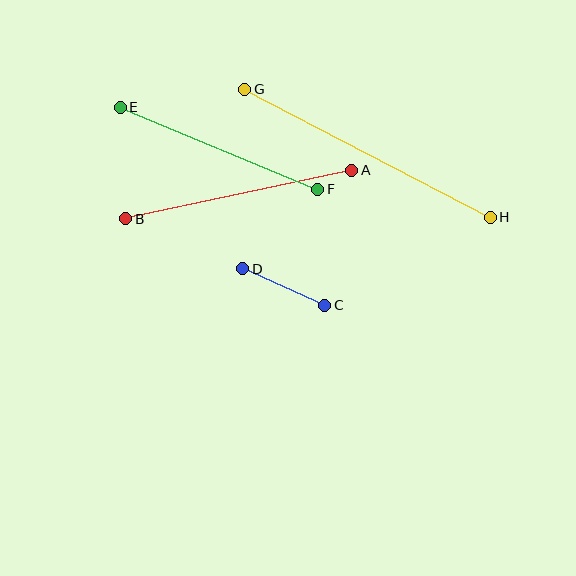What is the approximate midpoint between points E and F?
The midpoint is at approximately (219, 148) pixels.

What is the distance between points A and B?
The distance is approximately 231 pixels.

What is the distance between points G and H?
The distance is approximately 277 pixels.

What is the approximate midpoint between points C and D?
The midpoint is at approximately (284, 287) pixels.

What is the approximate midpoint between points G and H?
The midpoint is at approximately (367, 153) pixels.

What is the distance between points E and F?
The distance is approximately 214 pixels.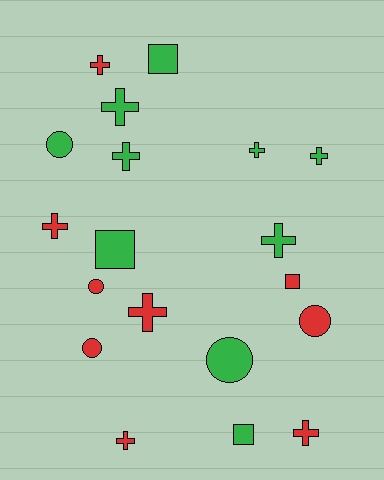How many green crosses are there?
There are 5 green crosses.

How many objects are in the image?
There are 19 objects.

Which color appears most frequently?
Green, with 10 objects.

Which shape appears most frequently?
Cross, with 10 objects.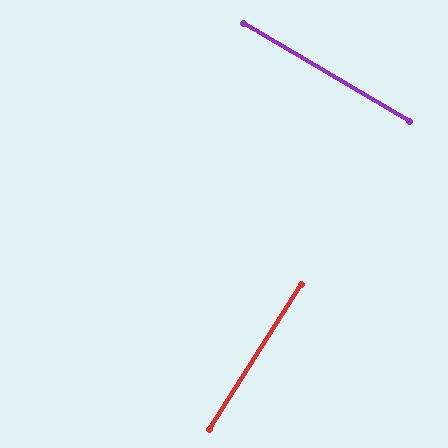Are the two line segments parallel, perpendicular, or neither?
Perpendicular — they meet at approximately 88°.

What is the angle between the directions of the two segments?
Approximately 88 degrees.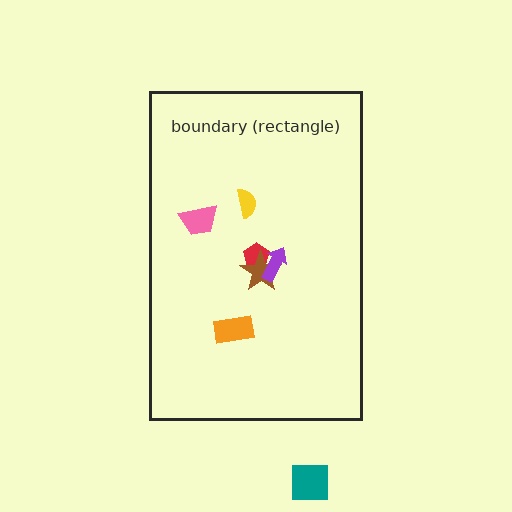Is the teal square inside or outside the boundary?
Outside.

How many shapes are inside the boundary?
6 inside, 1 outside.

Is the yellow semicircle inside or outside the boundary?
Inside.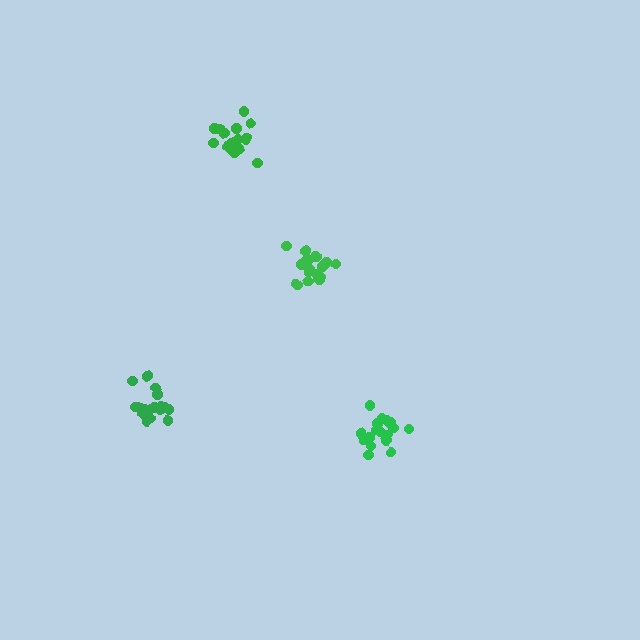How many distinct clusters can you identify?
There are 4 distinct clusters.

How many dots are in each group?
Group 1: 21 dots, Group 2: 17 dots, Group 3: 18 dots, Group 4: 18 dots (74 total).